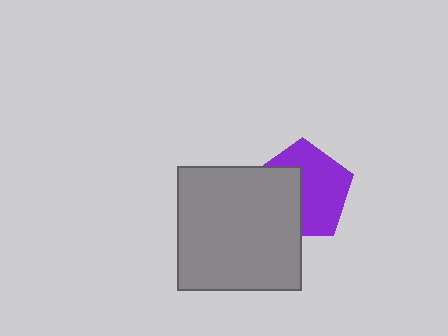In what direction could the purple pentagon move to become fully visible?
The purple pentagon could move right. That would shift it out from behind the gray square entirely.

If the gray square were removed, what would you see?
You would see the complete purple pentagon.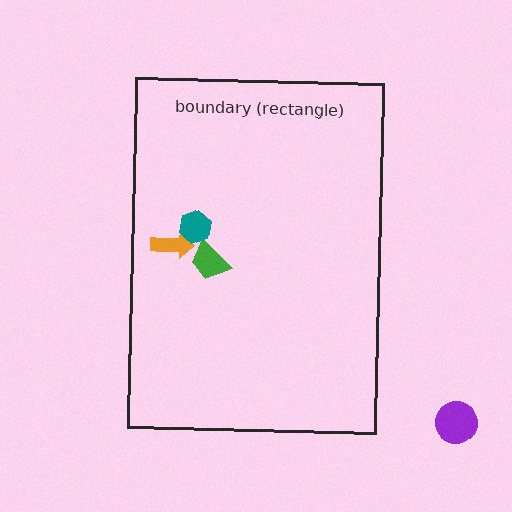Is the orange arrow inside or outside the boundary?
Inside.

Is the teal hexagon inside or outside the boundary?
Inside.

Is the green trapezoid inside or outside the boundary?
Inside.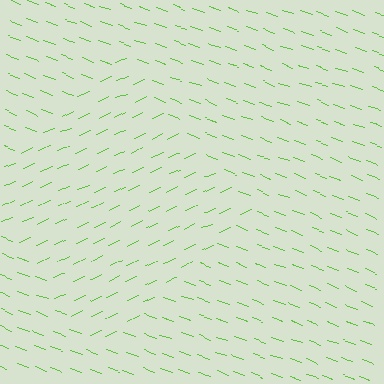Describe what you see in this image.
The image is filled with small lime line segments. A diamond region in the image has lines oriented differently from the surrounding lines, creating a visible texture boundary.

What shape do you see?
I see a diamond.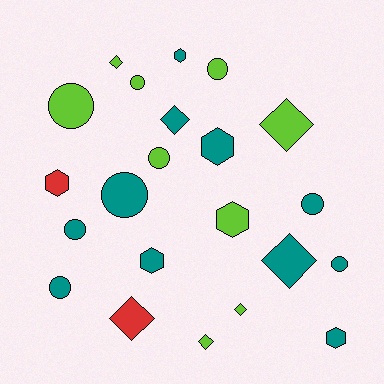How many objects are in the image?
There are 22 objects.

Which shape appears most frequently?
Circle, with 9 objects.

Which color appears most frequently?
Teal, with 11 objects.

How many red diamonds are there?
There is 1 red diamond.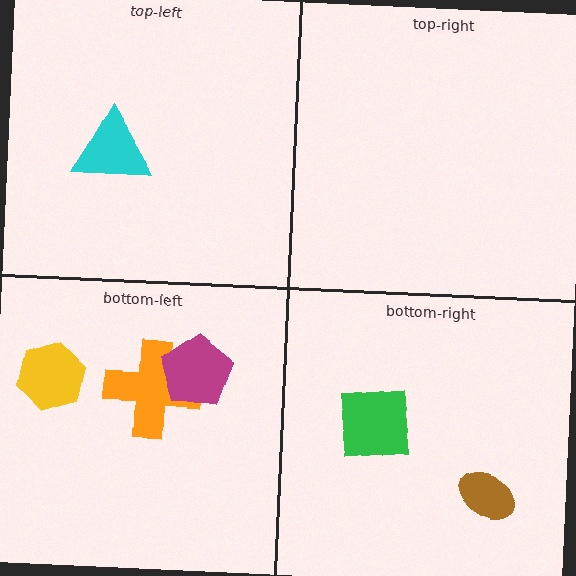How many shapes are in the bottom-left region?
3.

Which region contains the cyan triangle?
The top-left region.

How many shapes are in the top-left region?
1.